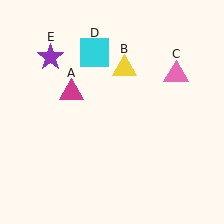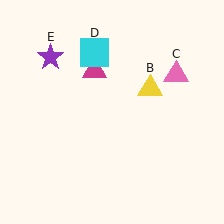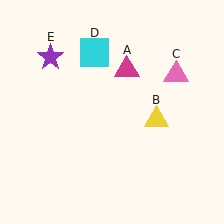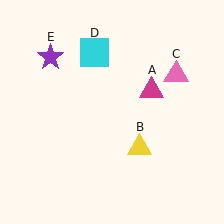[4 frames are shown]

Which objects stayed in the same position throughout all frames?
Pink triangle (object C) and cyan square (object D) and purple star (object E) remained stationary.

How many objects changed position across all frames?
2 objects changed position: magenta triangle (object A), yellow triangle (object B).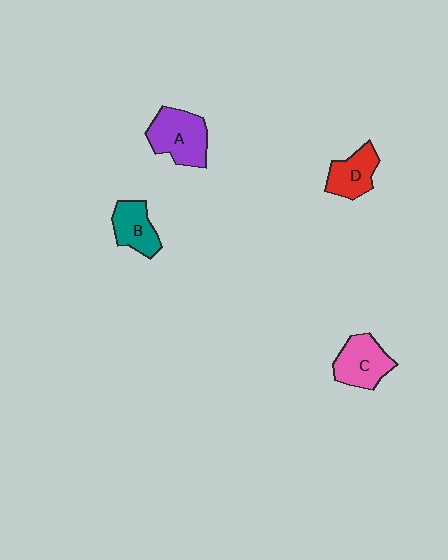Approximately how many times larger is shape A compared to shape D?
Approximately 1.4 times.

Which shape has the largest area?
Shape A (purple).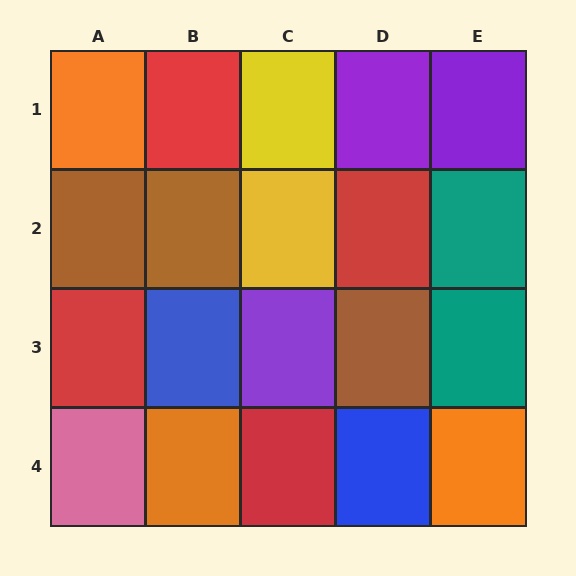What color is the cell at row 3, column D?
Brown.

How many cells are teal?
2 cells are teal.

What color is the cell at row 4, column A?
Pink.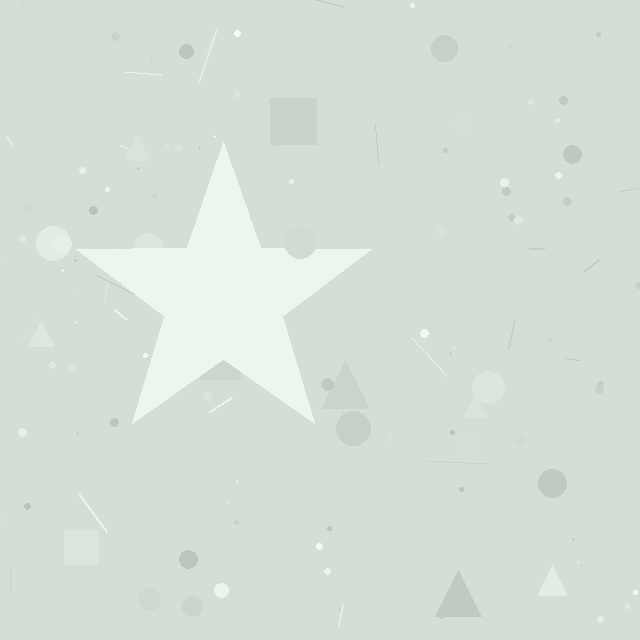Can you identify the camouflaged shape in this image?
The camouflaged shape is a star.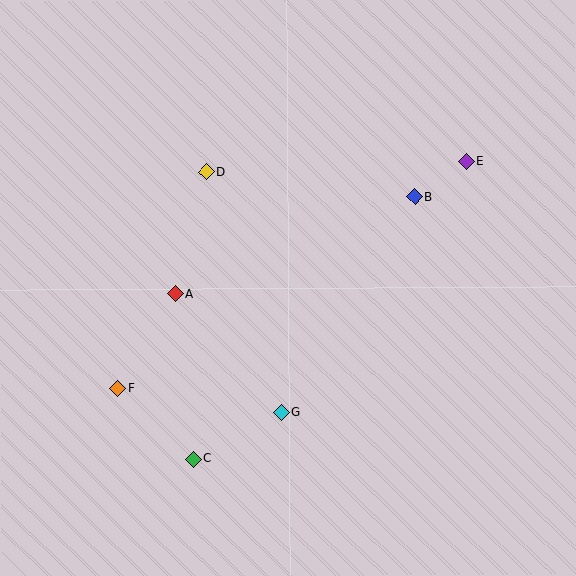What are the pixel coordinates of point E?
Point E is at (467, 161).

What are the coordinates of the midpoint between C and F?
The midpoint between C and F is at (155, 423).